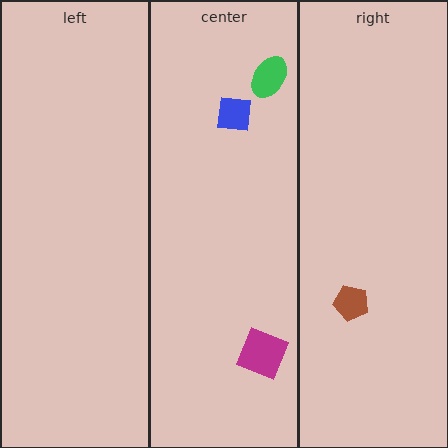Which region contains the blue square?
The center region.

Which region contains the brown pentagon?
The right region.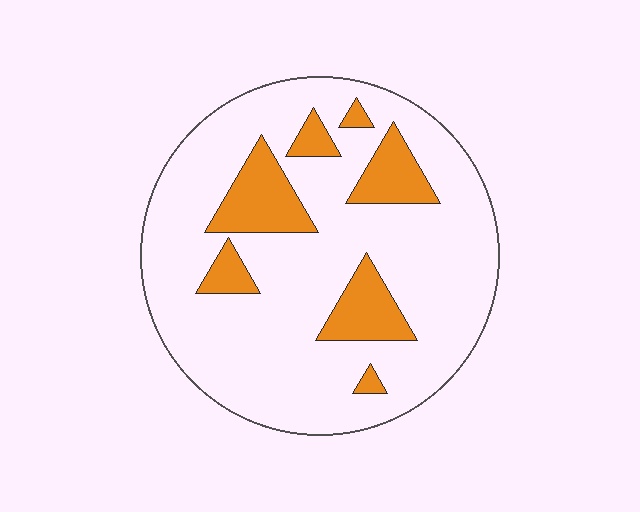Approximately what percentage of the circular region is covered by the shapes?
Approximately 20%.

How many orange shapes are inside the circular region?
7.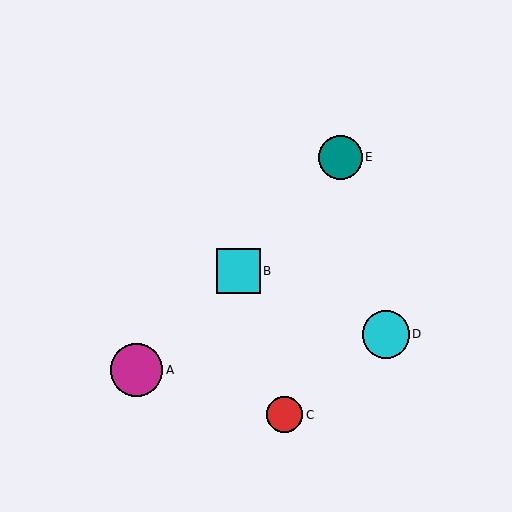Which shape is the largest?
The magenta circle (labeled A) is the largest.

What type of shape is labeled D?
Shape D is a cyan circle.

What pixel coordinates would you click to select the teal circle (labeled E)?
Click at (341, 157) to select the teal circle E.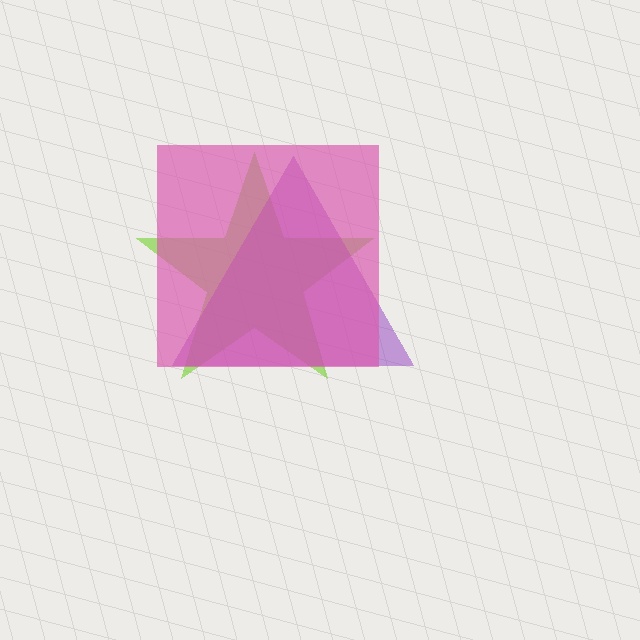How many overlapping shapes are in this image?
There are 3 overlapping shapes in the image.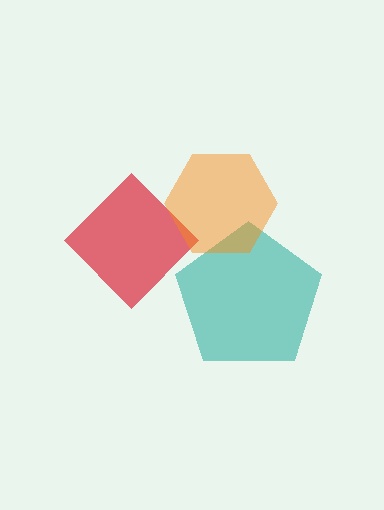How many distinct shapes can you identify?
There are 3 distinct shapes: a teal pentagon, a red diamond, an orange hexagon.